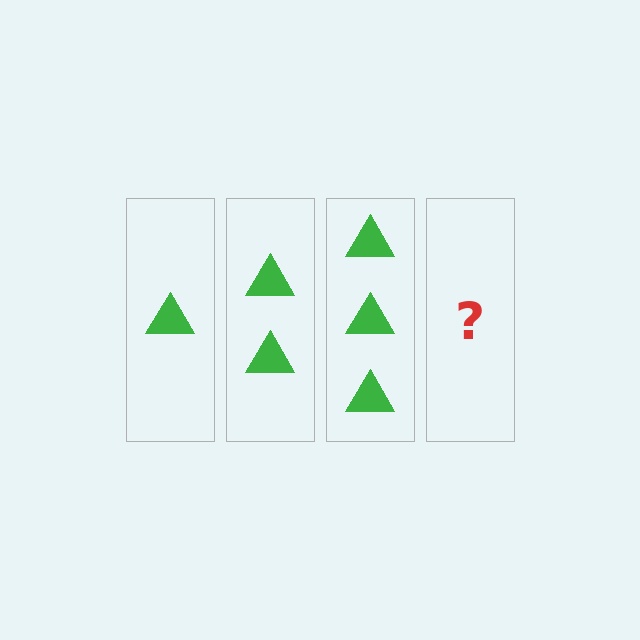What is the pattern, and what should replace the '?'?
The pattern is that each step adds one more triangle. The '?' should be 4 triangles.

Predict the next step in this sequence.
The next step is 4 triangles.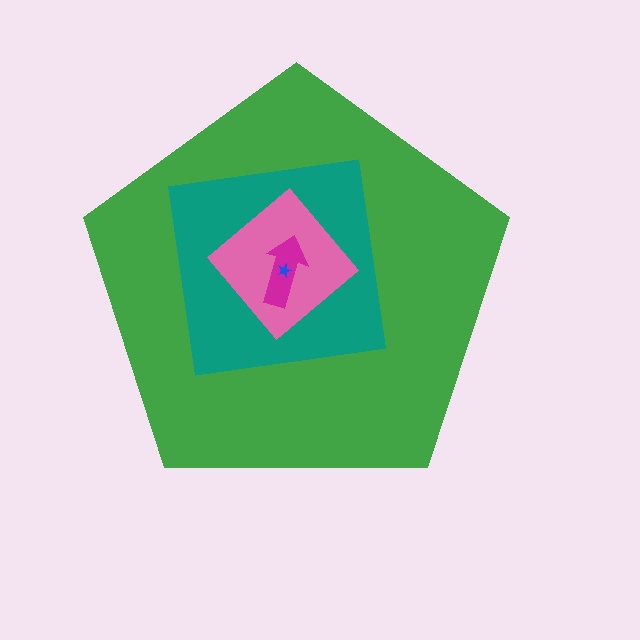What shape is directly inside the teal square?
The pink diamond.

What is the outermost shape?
The green pentagon.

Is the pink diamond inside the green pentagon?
Yes.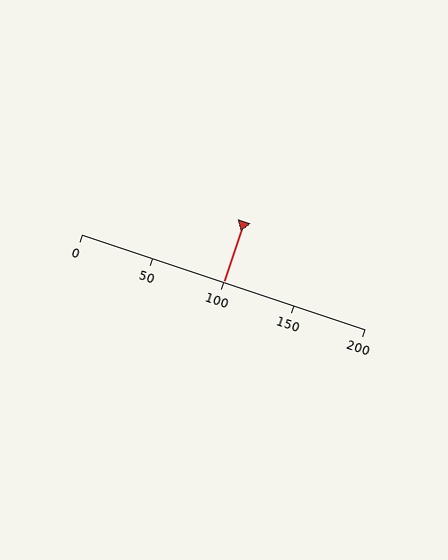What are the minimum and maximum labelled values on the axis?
The axis runs from 0 to 200.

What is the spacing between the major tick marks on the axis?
The major ticks are spaced 50 apart.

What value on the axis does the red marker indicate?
The marker indicates approximately 100.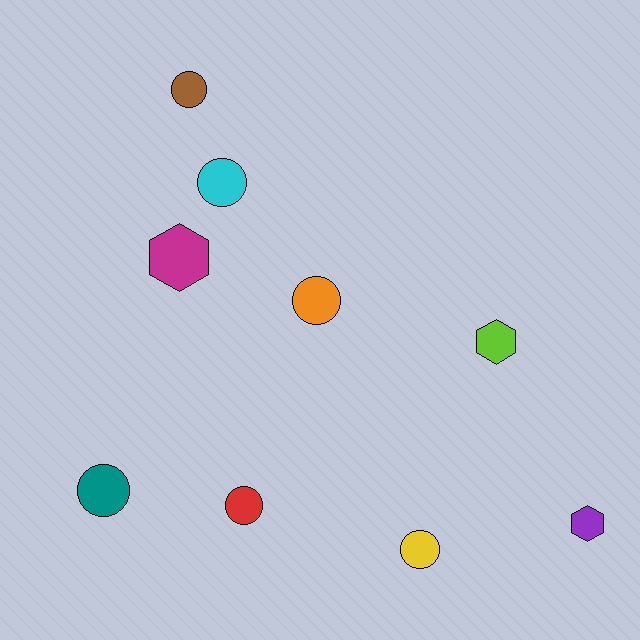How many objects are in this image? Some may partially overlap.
There are 9 objects.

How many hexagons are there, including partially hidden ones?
There are 3 hexagons.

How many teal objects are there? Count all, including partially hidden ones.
There is 1 teal object.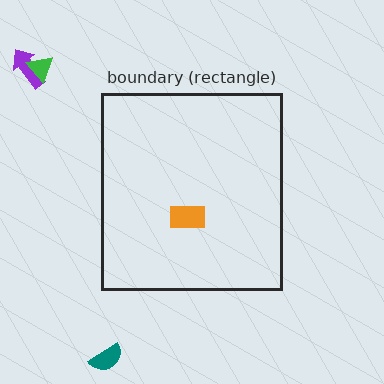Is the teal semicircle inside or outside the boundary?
Outside.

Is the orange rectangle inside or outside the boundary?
Inside.